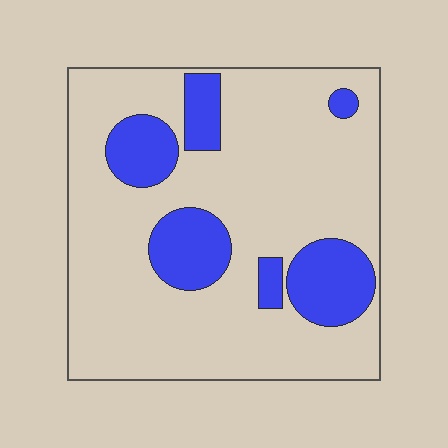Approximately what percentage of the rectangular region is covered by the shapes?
Approximately 20%.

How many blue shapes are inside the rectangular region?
6.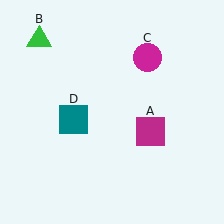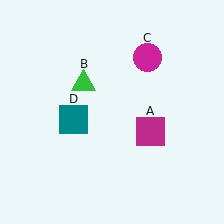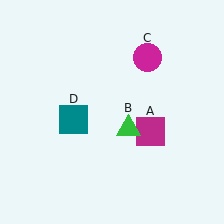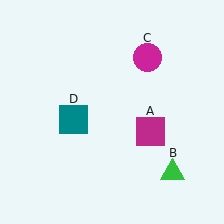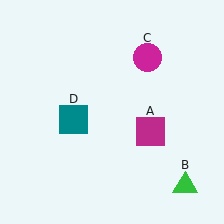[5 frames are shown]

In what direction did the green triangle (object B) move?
The green triangle (object B) moved down and to the right.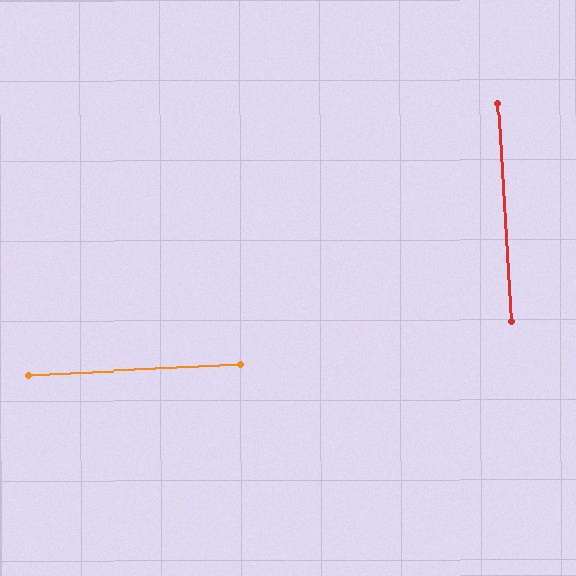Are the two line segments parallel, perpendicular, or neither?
Perpendicular — they meet at approximately 89°.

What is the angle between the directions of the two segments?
Approximately 89 degrees.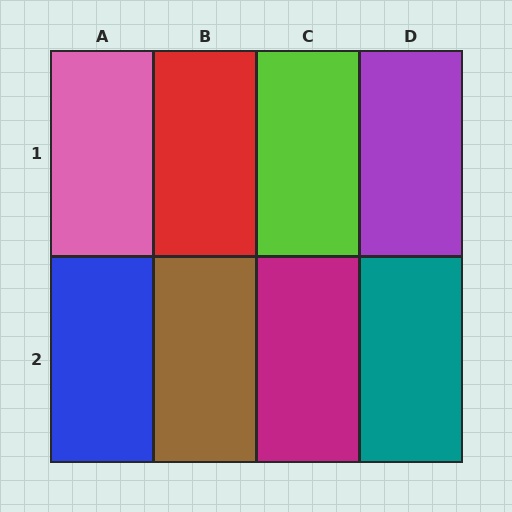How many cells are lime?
1 cell is lime.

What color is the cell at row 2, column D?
Teal.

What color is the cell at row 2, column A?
Blue.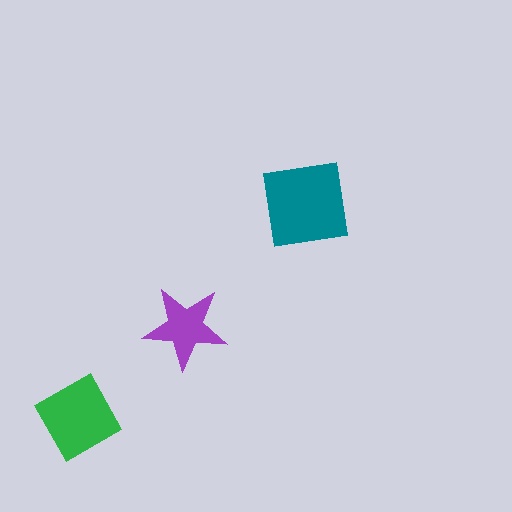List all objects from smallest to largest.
The purple star, the green diamond, the teal square.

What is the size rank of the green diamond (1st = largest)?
2nd.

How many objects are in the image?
There are 3 objects in the image.